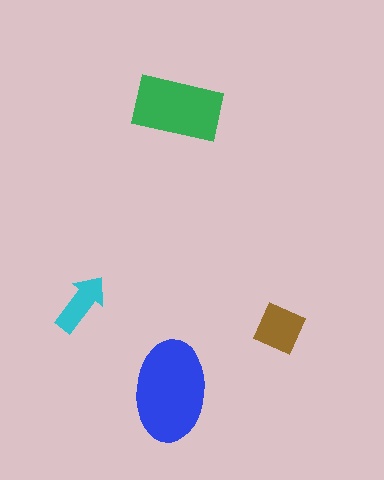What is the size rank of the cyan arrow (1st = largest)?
4th.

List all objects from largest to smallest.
The blue ellipse, the green rectangle, the brown square, the cyan arrow.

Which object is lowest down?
The blue ellipse is bottommost.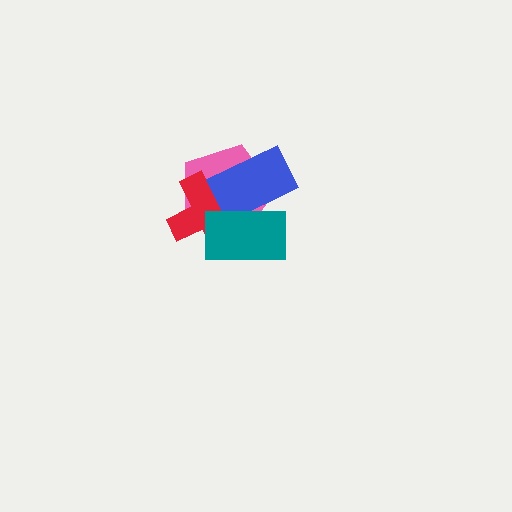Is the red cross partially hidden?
Yes, it is partially covered by another shape.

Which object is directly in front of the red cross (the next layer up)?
The blue rectangle is directly in front of the red cross.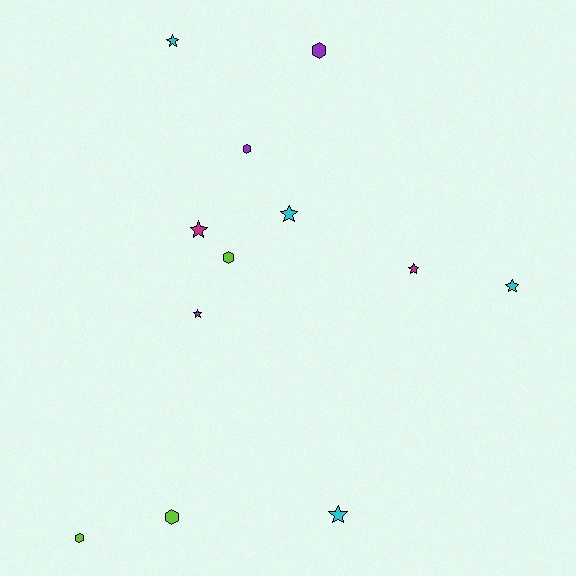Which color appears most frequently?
Cyan, with 4 objects.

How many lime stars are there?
There are no lime stars.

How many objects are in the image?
There are 12 objects.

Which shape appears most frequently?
Star, with 7 objects.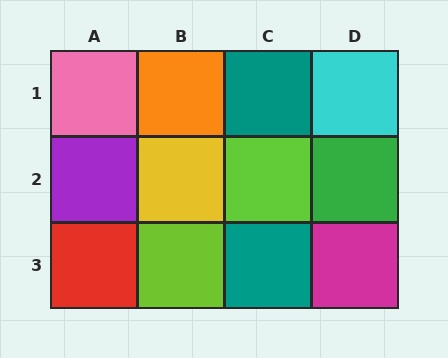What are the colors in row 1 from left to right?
Pink, orange, teal, cyan.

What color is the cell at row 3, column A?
Red.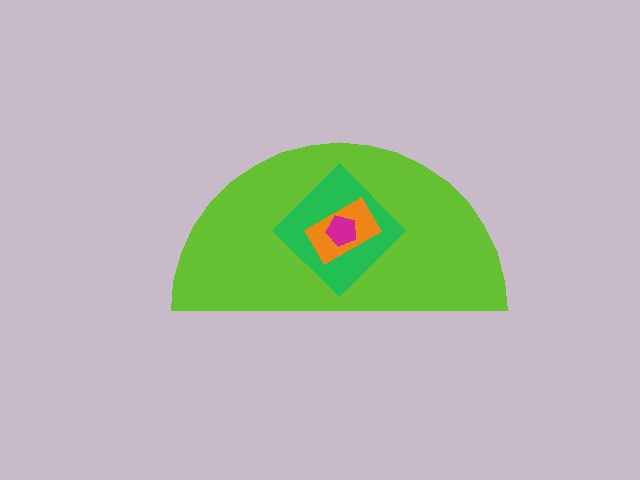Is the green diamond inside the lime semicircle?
Yes.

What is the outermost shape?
The lime semicircle.